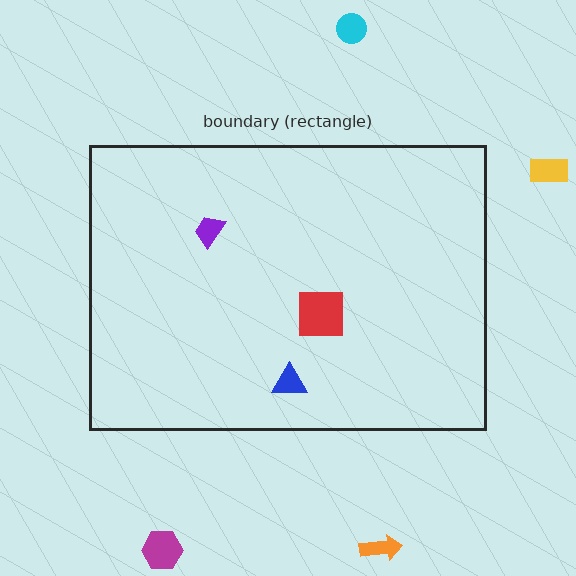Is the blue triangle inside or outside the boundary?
Inside.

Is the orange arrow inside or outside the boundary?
Outside.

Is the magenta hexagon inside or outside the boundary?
Outside.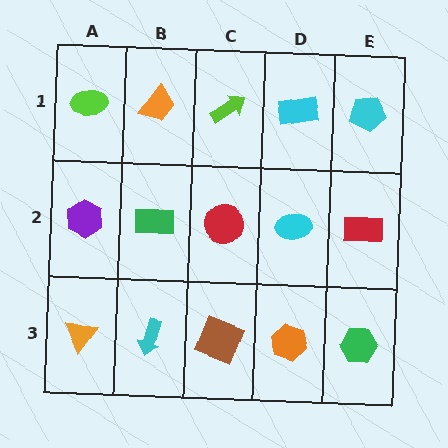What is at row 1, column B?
An orange trapezoid.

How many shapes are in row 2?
5 shapes.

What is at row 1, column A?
A lime ellipse.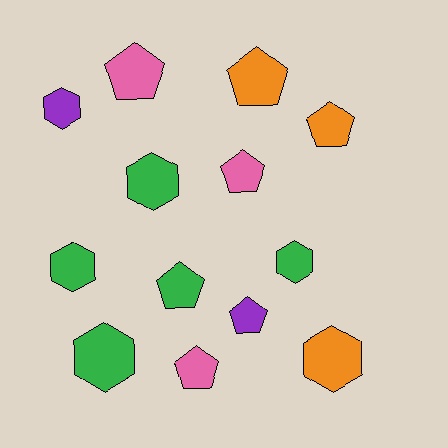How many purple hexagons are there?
There is 1 purple hexagon.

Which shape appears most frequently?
Pentagon, with 7 objects.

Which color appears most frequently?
Green, with 5 objects.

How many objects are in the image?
There are 13 objects.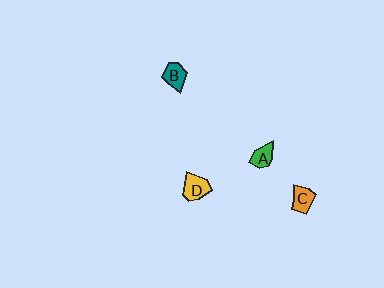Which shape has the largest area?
Shape D (yellow).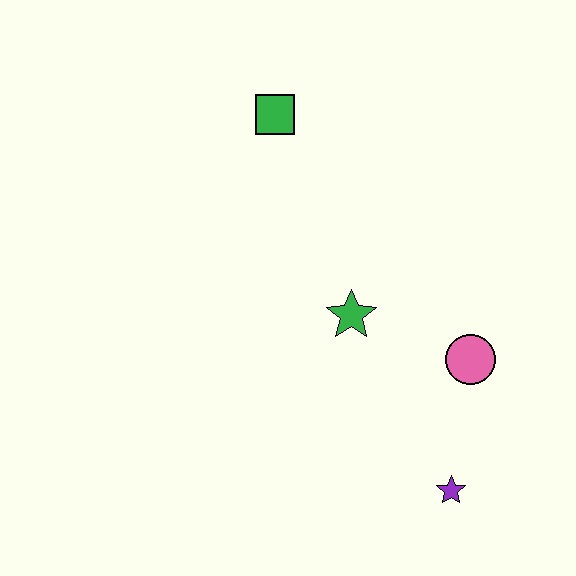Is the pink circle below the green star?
Yes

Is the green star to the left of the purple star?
Yes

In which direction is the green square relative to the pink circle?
The green square is above the pink circle.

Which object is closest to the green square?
The green star is closest to the green square.